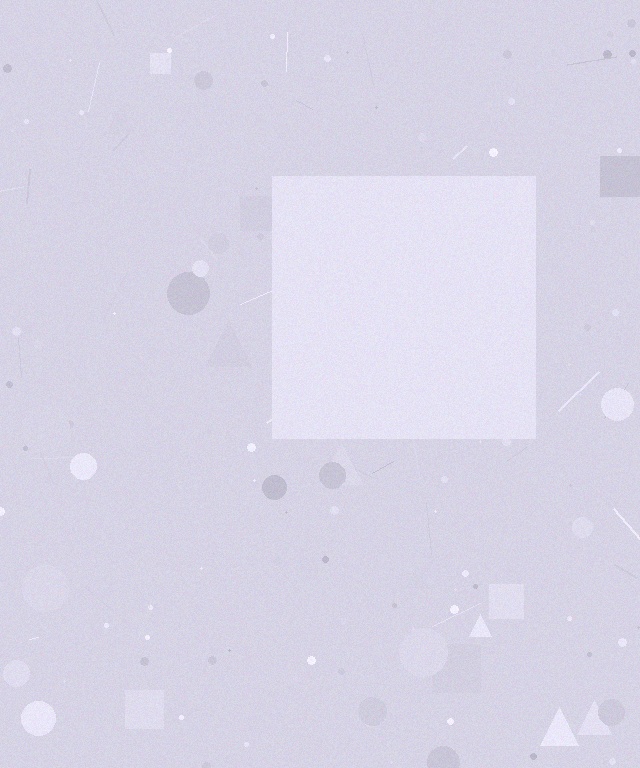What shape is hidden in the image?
A square is hidden in the image.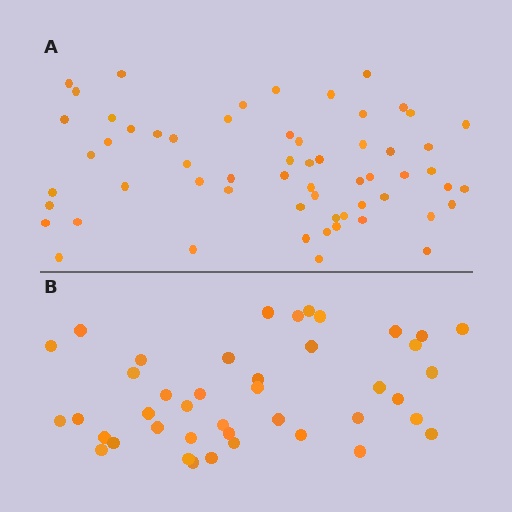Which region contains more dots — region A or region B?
Region A (the top region) has more dots.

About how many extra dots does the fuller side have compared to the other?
Region A has approximately 20 more dots than region B.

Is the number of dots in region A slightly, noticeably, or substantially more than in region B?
Region A has noticeably more, but not dramatically so. The ratio is roughly 1.4 to 1.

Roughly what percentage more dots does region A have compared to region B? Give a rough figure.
About 45% more.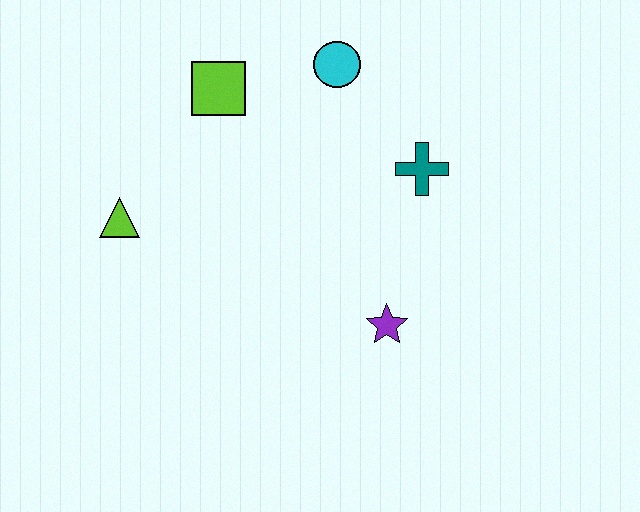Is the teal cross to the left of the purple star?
No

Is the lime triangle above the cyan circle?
No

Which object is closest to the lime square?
The cyan circle is closest to the lime square.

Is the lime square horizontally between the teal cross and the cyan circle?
No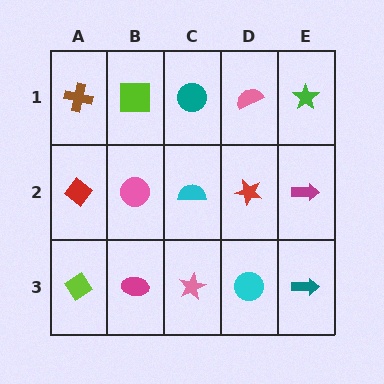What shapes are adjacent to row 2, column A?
A brown cross (row 1, column A), a lime diamond (row 3, column A), a pink circle (row 2, column B).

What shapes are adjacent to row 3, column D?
A red star (row 2, column D), a pink star (row 3, column C), a teal arrow (row 3, column E).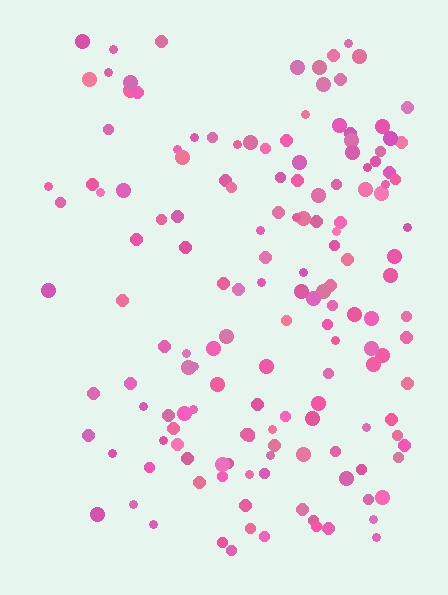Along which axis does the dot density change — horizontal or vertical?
Horizontal.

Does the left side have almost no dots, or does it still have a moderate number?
Still a moderate number, just noticeably fewer than the right.